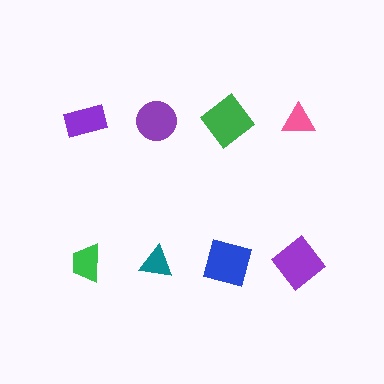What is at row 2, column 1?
A green trapezoid.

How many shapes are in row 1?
4 shapes.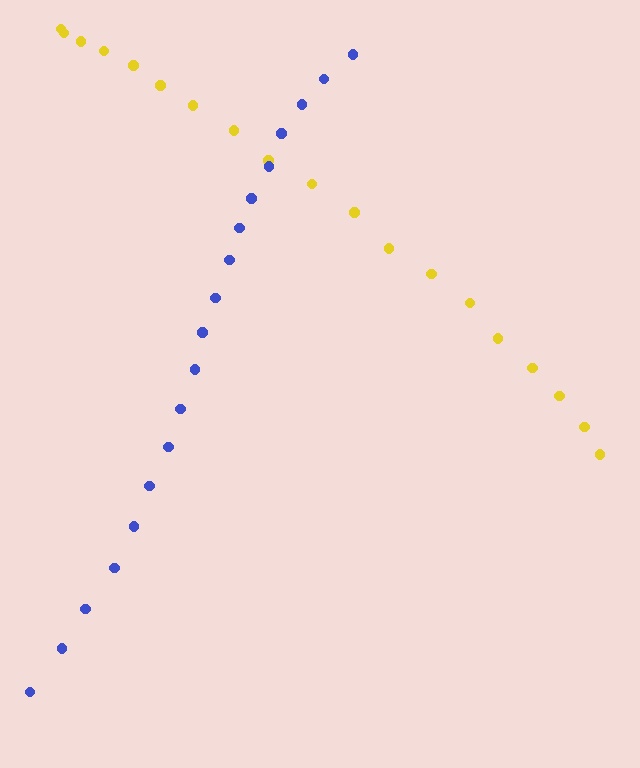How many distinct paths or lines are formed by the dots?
There are 2 distinct paths.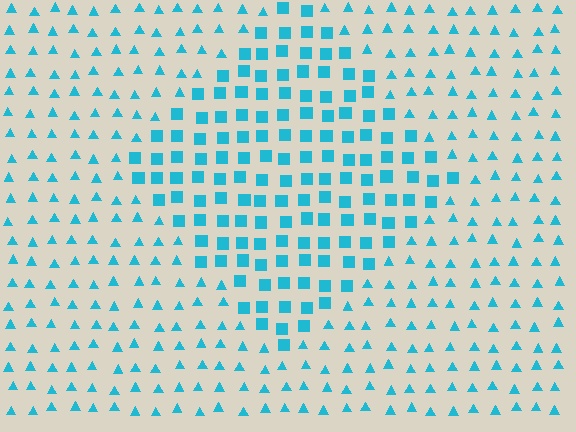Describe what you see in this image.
The image is filled with small cyan elements arranged in a uniform grid. A diamond-shaped region contains squares, while the surrounding area contains triangles. The boundary is defined purely by the change in element shape.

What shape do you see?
I see a diamond.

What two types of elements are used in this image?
The image uses squares inside the diamond region and triangles outside it.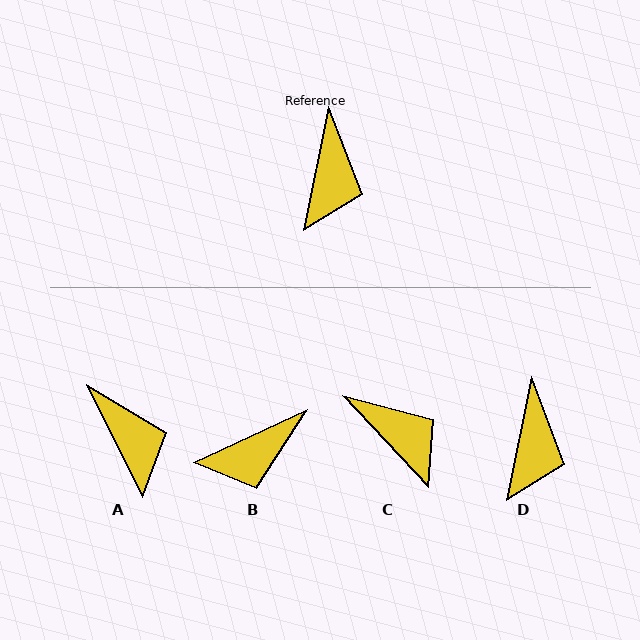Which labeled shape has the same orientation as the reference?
D.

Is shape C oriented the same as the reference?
No, it is off by about 54 degrees.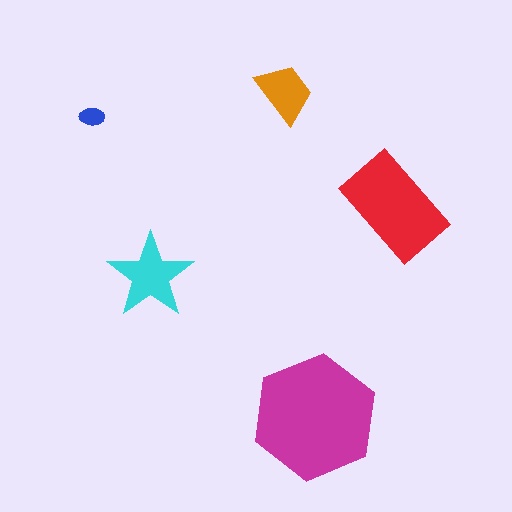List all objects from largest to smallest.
The magenta hexagon, the red rectangle, the cyan star, the orange trapezoid, the blue ellipse.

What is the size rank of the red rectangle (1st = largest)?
2nd.